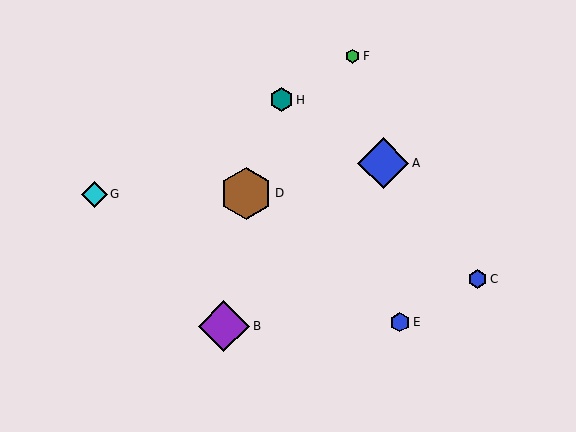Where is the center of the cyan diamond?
The center of the cyan diamond is at (94, 194).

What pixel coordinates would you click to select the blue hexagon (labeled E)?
Click at (400, 322) to select the blue hexagon E.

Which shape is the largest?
The brown hexagon (labeled D) is the largest.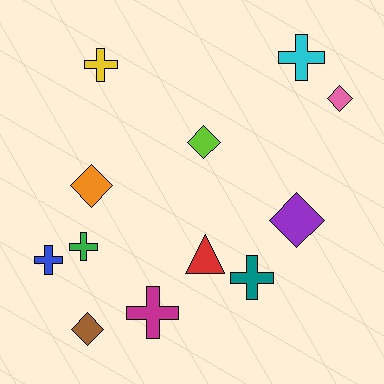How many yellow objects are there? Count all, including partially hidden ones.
There is 1 yellow object.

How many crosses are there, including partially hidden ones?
There are 6 crosses.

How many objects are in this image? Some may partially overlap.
There are 12 objects.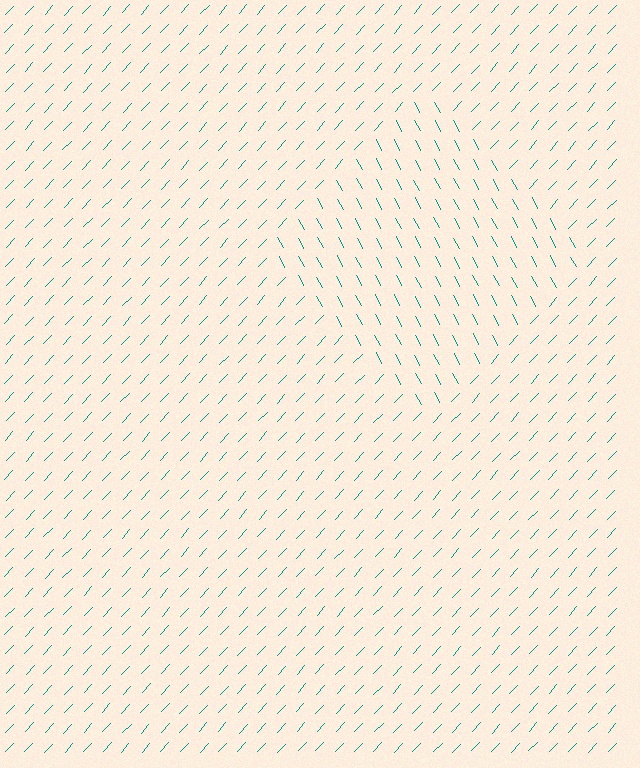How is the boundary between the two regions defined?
The boundary is defined purely by a change in line orientation (approximately 71 degrees difference). All lines are the same color and thickness.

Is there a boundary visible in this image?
Yes, there is a texture boundary formed by a change in line orientation.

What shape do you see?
I see a diamond.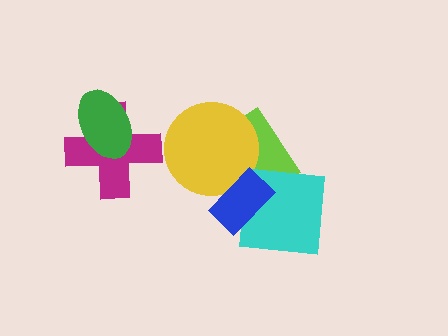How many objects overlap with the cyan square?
2 objects overlap with the cyan square.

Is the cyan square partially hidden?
Yes, it is partially covered by another shape.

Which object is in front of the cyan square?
The blue rectangle is in front of the cyan square.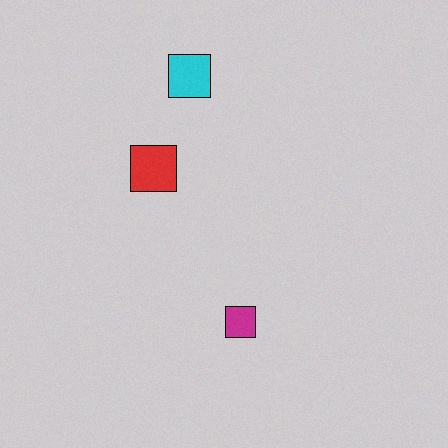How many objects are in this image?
There are 3 objects.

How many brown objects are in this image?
There are no brown objects.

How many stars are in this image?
There are no stars.